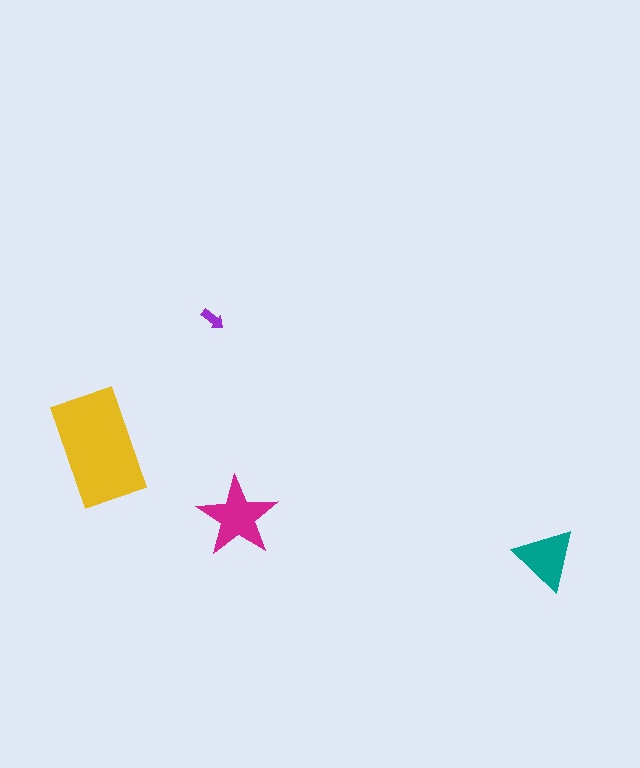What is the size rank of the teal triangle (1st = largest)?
3rd.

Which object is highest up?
The purple arrow is topmost.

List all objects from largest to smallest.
The yellow rectangle, the magenta star, the teal triangle, the purple arrow.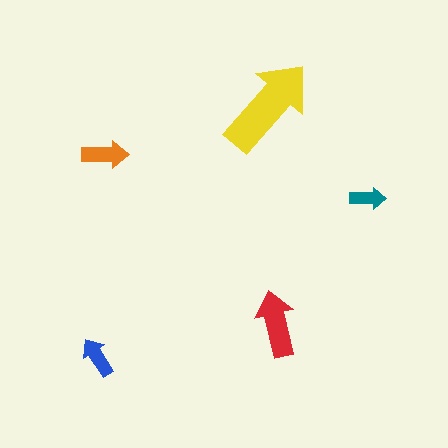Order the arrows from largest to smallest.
the yellow one, the red one, the orange one, the blue one, the teal one.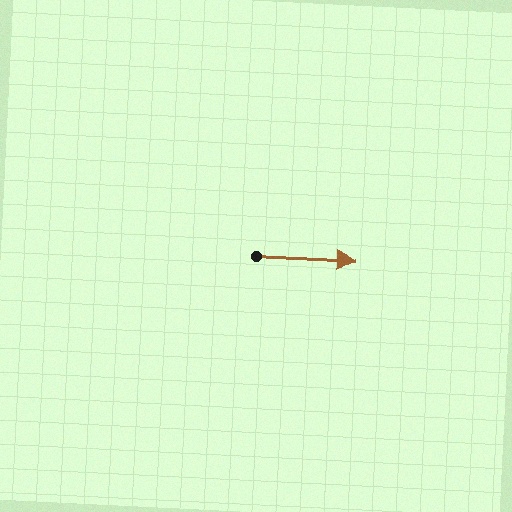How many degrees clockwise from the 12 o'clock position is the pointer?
Approximately 90 degrees.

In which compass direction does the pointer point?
East.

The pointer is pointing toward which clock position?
Roughly 3 o'clock.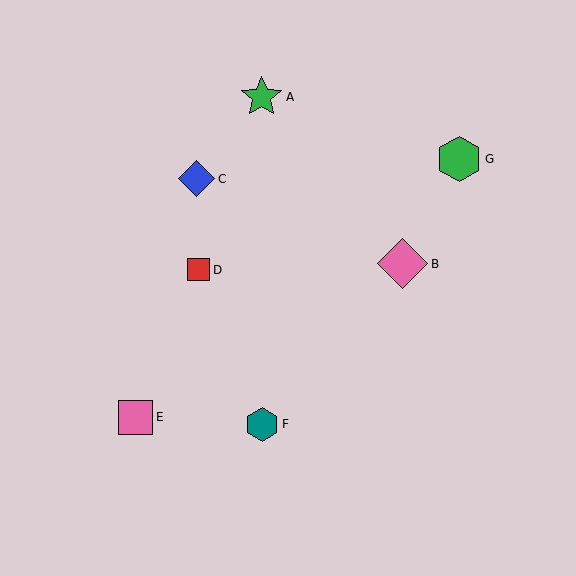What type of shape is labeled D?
Shape D is a red square.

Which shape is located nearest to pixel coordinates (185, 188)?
The blue diamond (labeled C) at (196, 179) is nearest to that location.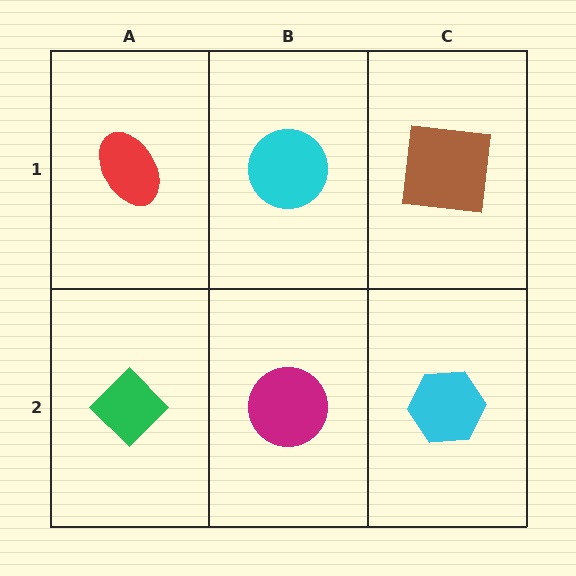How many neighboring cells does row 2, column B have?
3.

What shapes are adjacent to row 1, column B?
A magenta circle (row 2, column B), a red ellipse (row 1, column A), a brown square (row 1, column C).